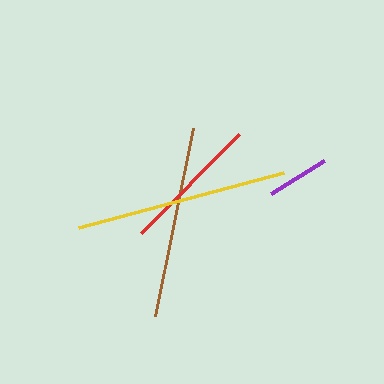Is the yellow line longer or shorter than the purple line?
The yellow line is longer than the purple line.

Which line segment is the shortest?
The purple line is the shortest at approximately 63 pixels.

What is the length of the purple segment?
The purple segment is approximately 63 pixels long.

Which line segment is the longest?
The yellow line is the longest at approximately 213 pixels.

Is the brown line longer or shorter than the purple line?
The brown line is longer than the purple line.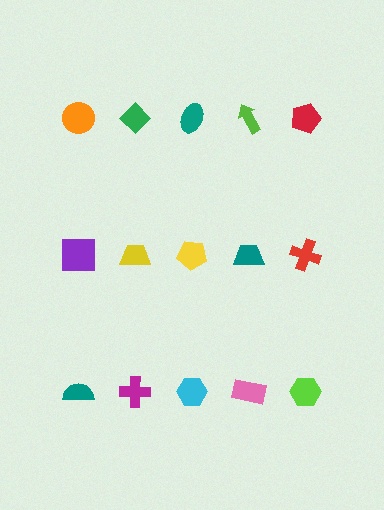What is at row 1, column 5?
A red pentagon.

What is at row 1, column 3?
A teal ellipse.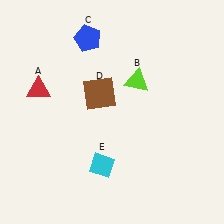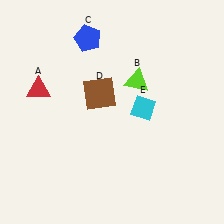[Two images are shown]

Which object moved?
The cyan diamond (E) moved up.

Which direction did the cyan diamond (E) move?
The cyan diamond (E) moved up.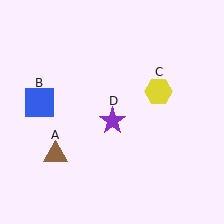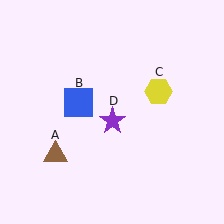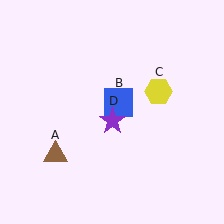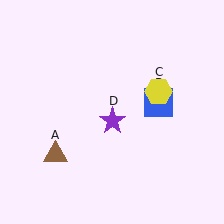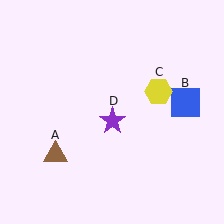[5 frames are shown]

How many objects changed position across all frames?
1 object changed position: blue square (object B).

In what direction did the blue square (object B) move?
The blue square (object B) moved right.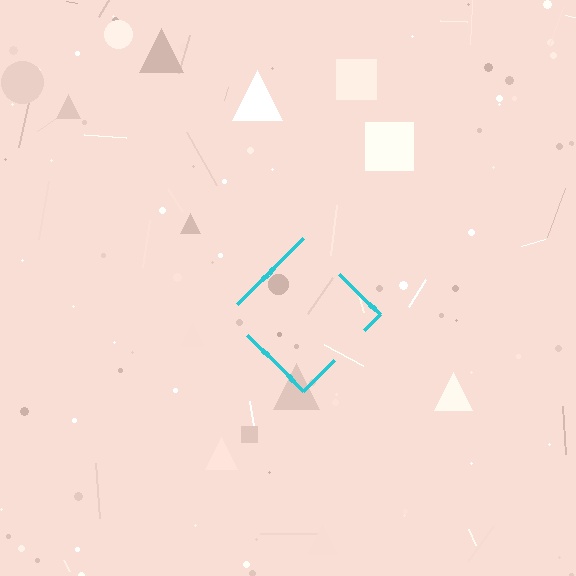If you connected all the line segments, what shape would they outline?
They would outline a diamond.